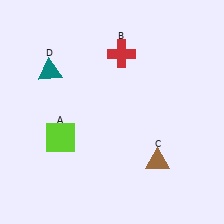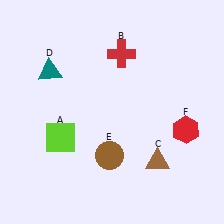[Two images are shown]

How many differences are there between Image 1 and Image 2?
There are 2 differences between the two images.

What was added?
A brown circle (E), a red hexagon (F) were added in Image 2.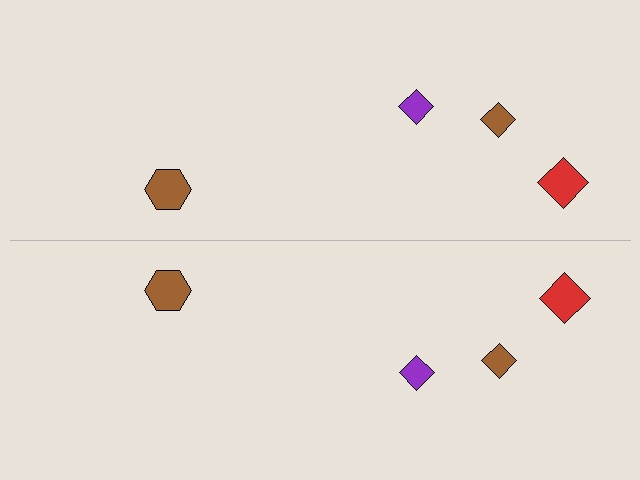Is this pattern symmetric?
Yes, this pattern has bilateral (reflection) symmetry.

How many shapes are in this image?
There are 8 shapes in this image.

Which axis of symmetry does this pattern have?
The pattern has a horizontal axis of symmetry running through the center of the image.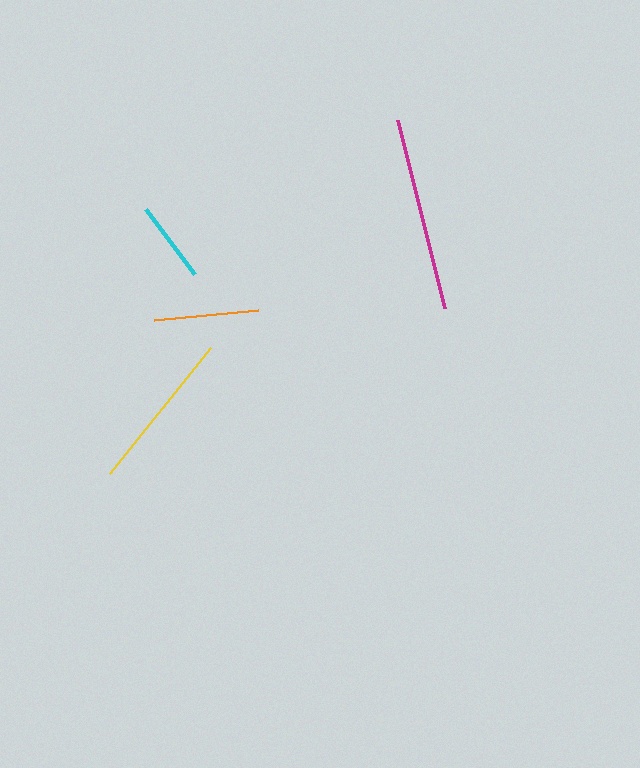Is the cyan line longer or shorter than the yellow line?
The yellow line is longer than the cyan line.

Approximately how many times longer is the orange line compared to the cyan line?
The orange line is approximately 1.3 times the length of the cyan line.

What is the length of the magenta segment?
The magenta segment is approximately 195 pixels long.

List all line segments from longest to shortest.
From longest to shortest: magenta, yellow, orange, cyan.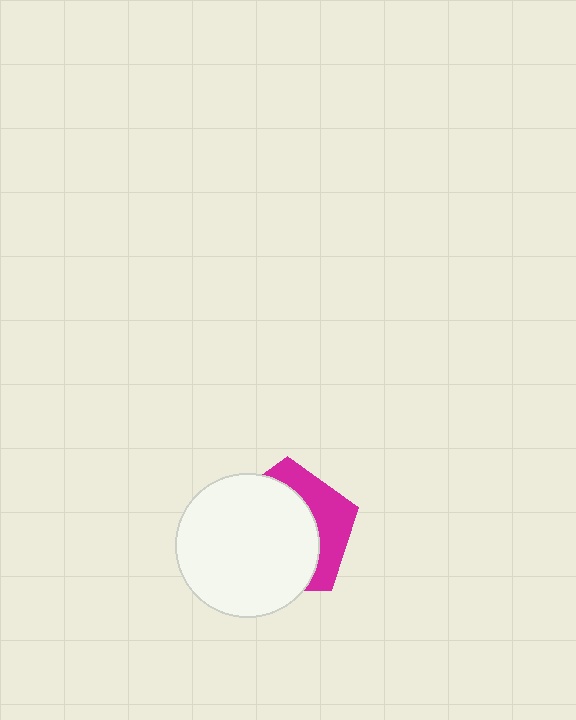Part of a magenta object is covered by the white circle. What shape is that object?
It is a pentagon.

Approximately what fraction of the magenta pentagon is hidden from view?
Roughly 67% of the magenta pentagon is hidden behind the white circle.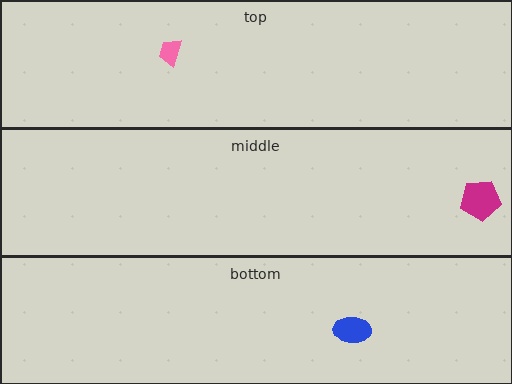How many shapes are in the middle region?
1.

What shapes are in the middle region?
The magenta pentagon.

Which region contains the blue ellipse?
The bottom region.